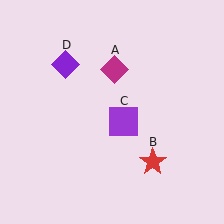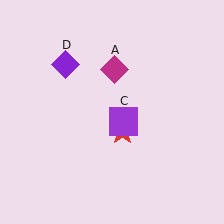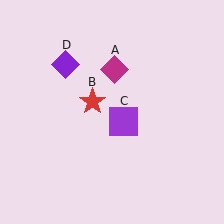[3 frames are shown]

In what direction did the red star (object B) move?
The red star (object B) moved up and to the left.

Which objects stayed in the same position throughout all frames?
Magenta diamond (object A) and purple square (object C) and purple diamond (object D) remained stationary.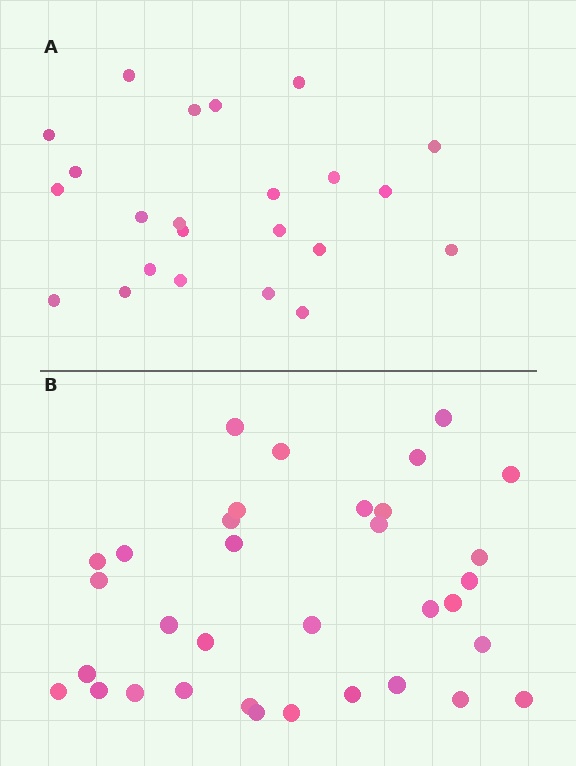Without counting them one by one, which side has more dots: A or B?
Region B (the bottom region) has more dots.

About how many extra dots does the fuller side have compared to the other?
Region B has roughly 12 or so more dots than region A.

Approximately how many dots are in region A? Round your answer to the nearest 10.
About 20 dots. (The exact count is 23, which rounds to 20.)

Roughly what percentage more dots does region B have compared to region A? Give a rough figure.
About 50% more.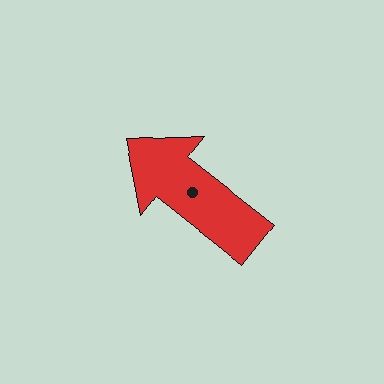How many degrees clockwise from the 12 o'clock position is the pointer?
Approximately 308 degrees.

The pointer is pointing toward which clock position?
Roughly 10 o'clock.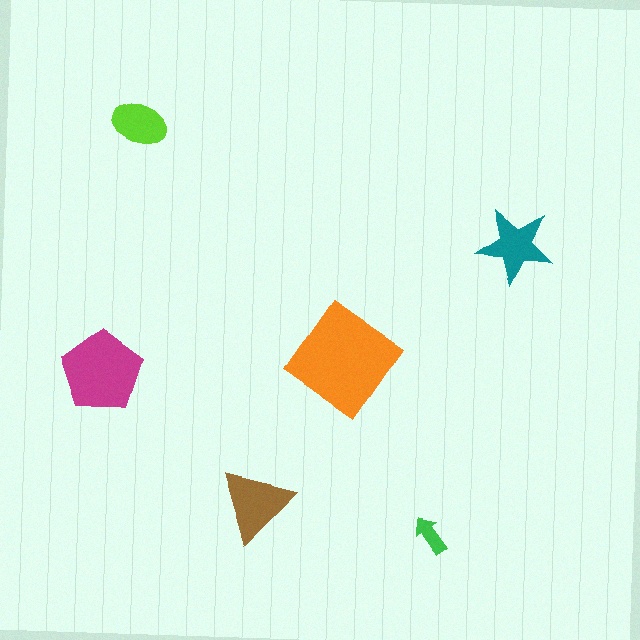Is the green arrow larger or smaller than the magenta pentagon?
Smaller.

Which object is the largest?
The orange diamond.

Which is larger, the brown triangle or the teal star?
The brown triangle.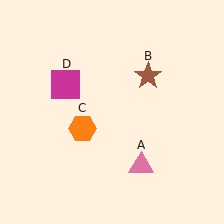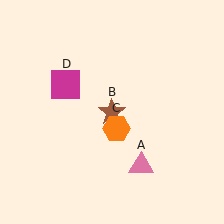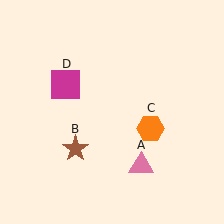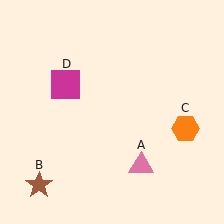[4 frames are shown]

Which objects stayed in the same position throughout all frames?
Pink triangle (object A) and magenta square (object D) remained stationary.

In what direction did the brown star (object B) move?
The brown star (object B) moved down and to the left.